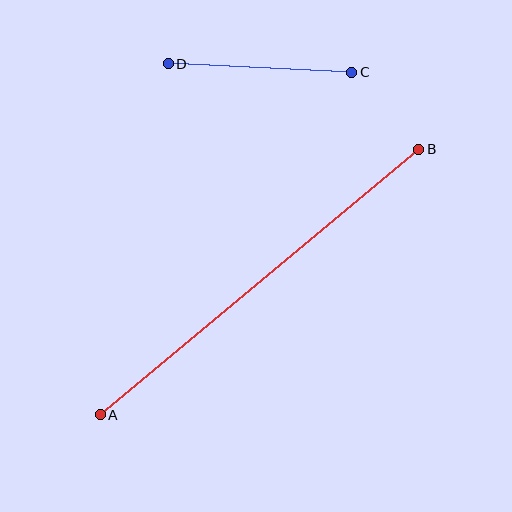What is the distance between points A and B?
The distance is approximately 415 pixels.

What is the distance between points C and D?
The distance is approximately 183 pixels.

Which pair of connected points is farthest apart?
Points A and B are farthest apart.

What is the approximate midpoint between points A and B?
The midpoint is at approximately (259, 282) pixels.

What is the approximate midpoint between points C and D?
The midpoint is at approximately (260, 68) pixels.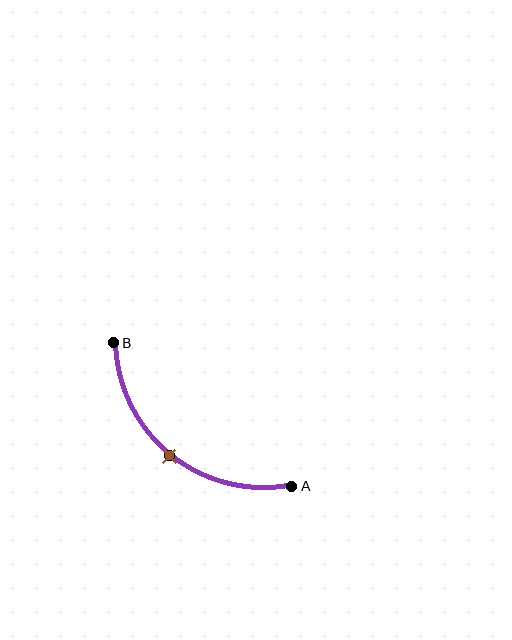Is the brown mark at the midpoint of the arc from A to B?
Yes. The brown mark lies on the arc at equal arc-length from both A and B — it is the arc midpoint.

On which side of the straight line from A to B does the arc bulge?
The arc bulges below and to the left of the straight line connecting A and B.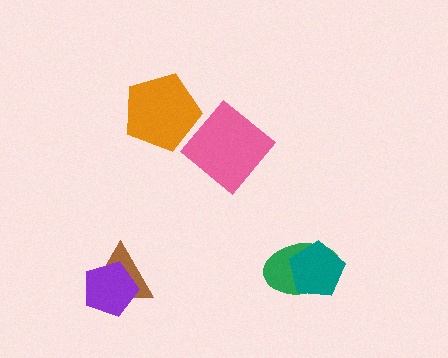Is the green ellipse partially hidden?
Yes, it is partially covered by another shape.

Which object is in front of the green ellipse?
The teal pentagon is in front of the green ellipse.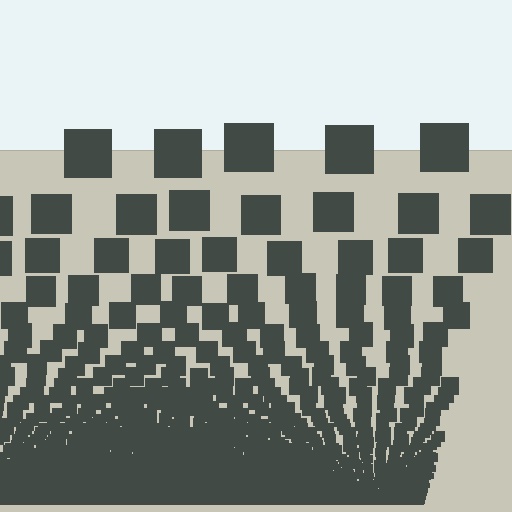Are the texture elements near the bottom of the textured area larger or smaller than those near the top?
Smaller. The gradient is inverted — elements near the bottom are smaller and denser.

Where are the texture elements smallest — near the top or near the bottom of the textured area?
Near the bottom.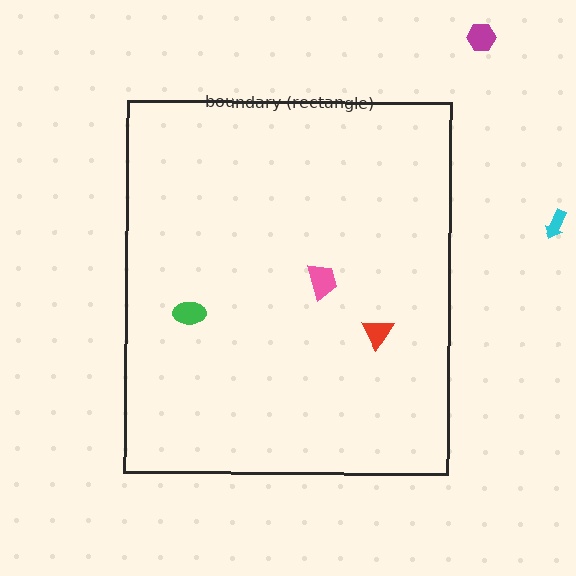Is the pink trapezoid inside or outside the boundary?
Inside.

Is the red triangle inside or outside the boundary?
Inside.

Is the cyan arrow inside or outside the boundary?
Outside.